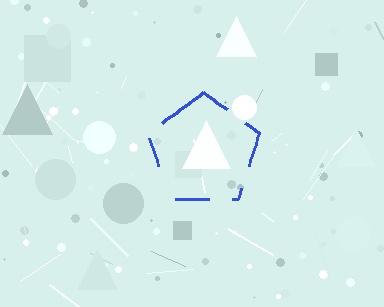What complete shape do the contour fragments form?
The contour fragments form a pentagon.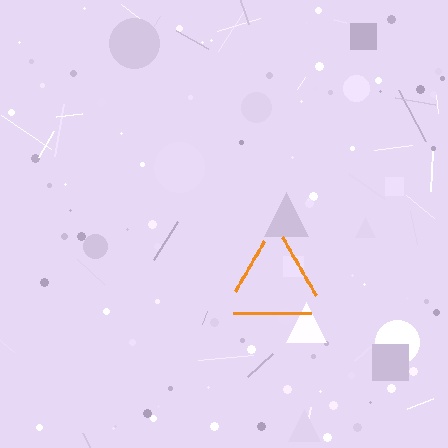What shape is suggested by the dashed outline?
The dashed outline suggests a triangle.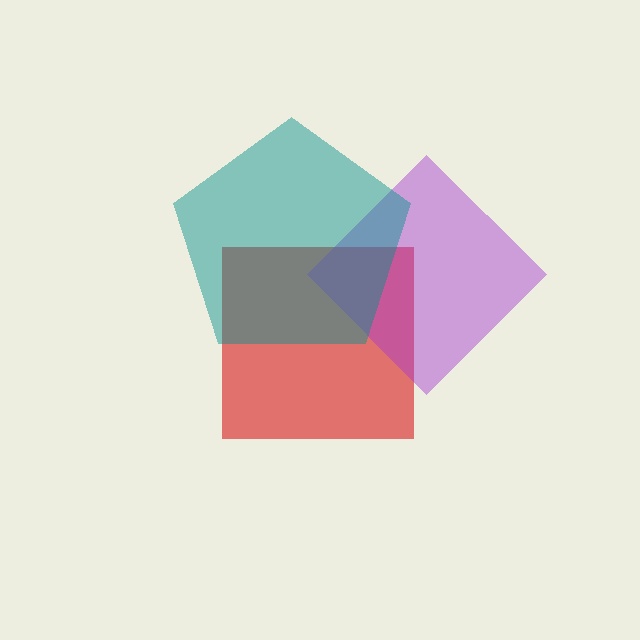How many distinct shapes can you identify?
There are 3 distinct shapes: a red square, a purple diamond, a teal pentagon.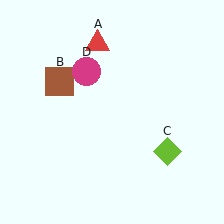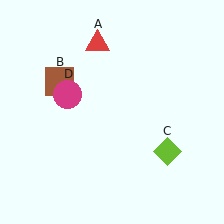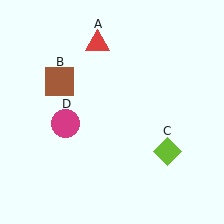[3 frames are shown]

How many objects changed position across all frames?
1 object changed position: magenta circle (object D).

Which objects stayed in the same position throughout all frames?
Red triangle (object A) and brown square (object B) and lime diamond (object C) remained stationary.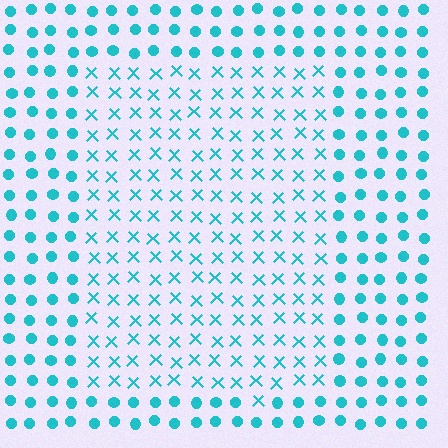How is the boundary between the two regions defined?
The boundary is defined by a change in element shape: X marks inside vs. circles outside. All elements share the same color and spacing.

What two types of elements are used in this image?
The image uses X marks inside the rectangle region and circles outside it.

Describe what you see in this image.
The image is filled with small cyan elements arranged in a uniform grid. A rectangle-shaped region contains X marks, while the surrounding area contains circles. The boundary is defined purely by the change in element shape.